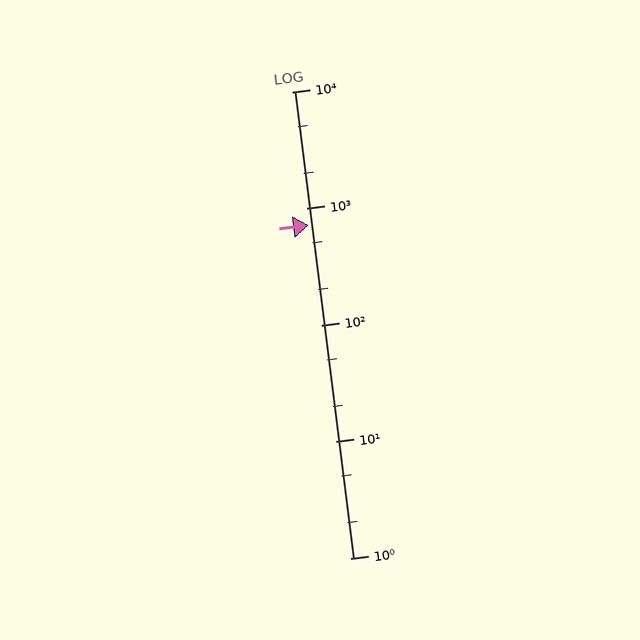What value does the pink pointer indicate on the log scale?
The pointer indicates approximately 710.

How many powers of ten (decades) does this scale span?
The scale spans 4 decades, from 1 to 10000.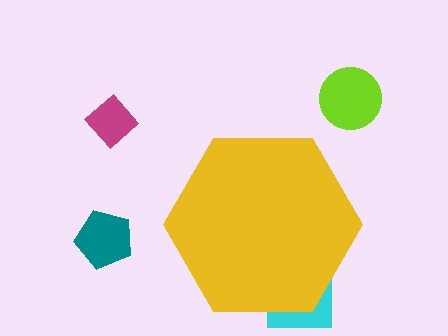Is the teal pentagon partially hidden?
No, the teal pentagon is fully visible.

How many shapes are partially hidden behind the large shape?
1 shape is partially hidden.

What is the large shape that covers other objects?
A yellow hexagon.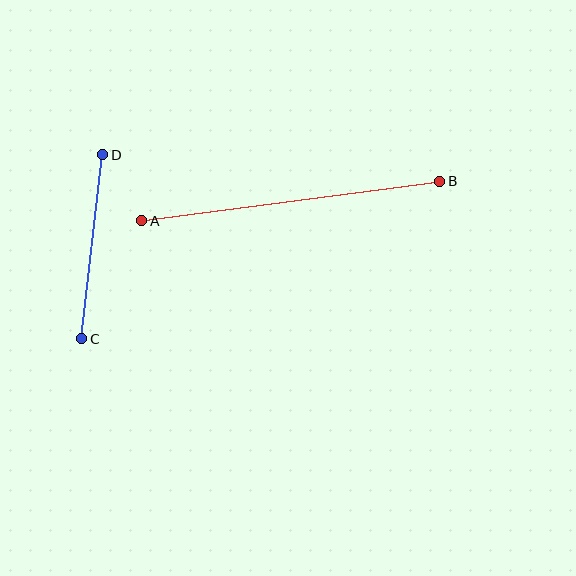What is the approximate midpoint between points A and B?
The midpoint is at approximately (291, 201) pixels.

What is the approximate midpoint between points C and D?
The midpoint is at approximately (92, 247) pixels.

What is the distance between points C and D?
The distance is approximately 185 pixels.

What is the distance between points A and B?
The distance is approximately 301 pixels.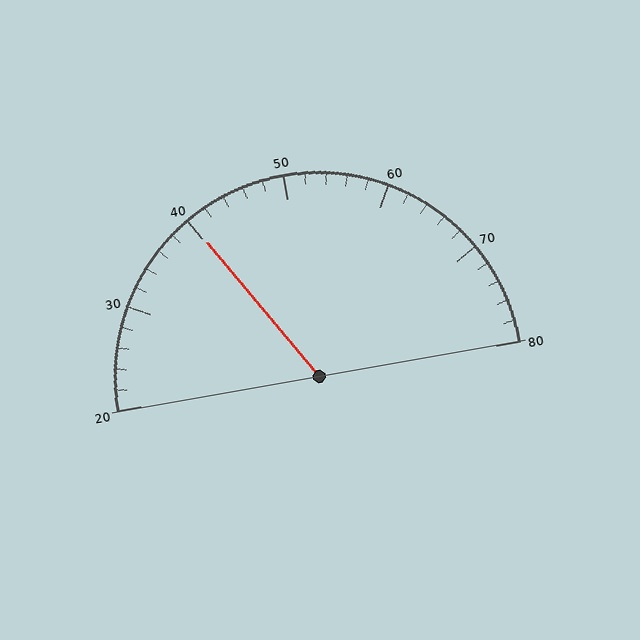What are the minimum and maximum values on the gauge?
The gauge ranges from 20 to 80.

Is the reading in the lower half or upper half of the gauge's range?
The reading is in the lower half of the range (20 to 80).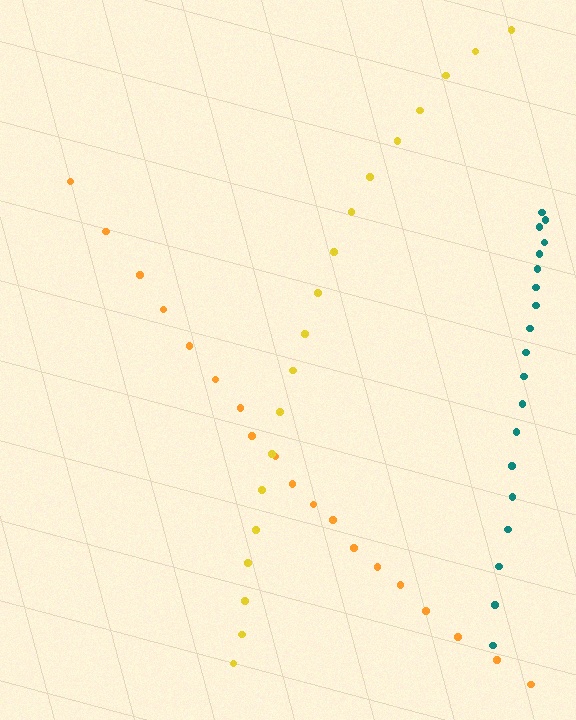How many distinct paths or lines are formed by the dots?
There are 3 distinct paths.